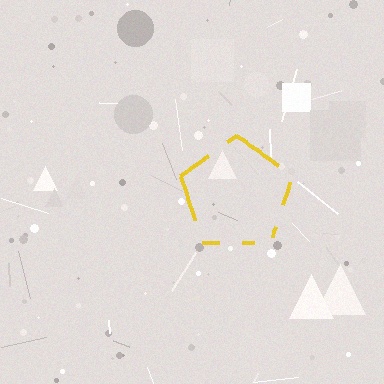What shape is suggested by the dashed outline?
The dashed outline suggests a pentagon.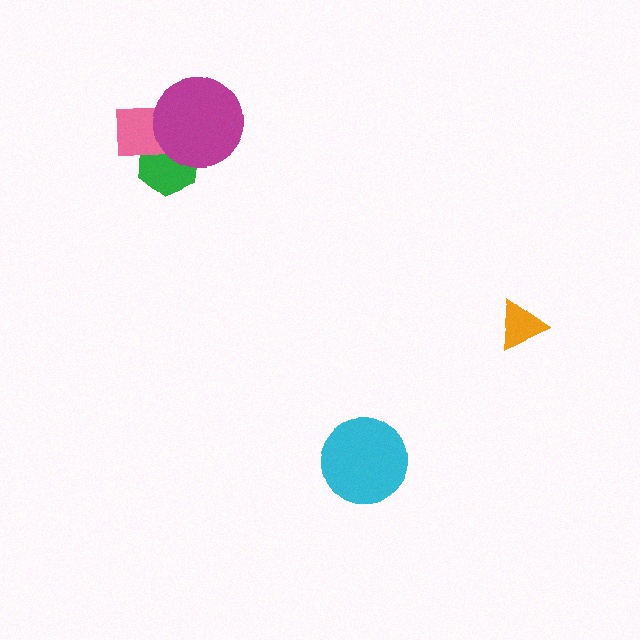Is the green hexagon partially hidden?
Yes, it is partially covered by another shape.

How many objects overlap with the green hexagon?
2 objects overlap with the green hexagon.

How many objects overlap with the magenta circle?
2 objects overlap with the magenta circle.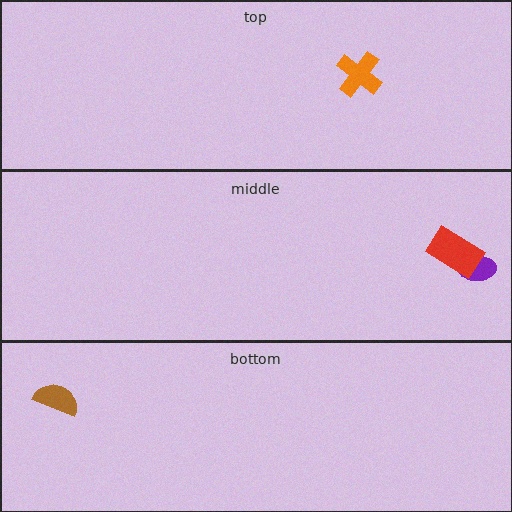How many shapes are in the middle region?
2.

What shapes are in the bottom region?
The brown semicircle.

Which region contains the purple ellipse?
The middle region.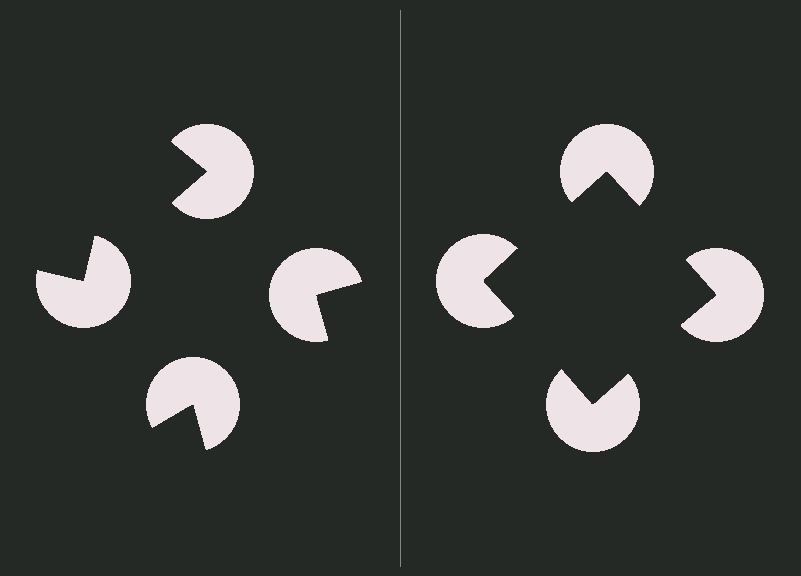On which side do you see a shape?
An illusory square appears on the right side. On the left side the wedge cuts are rotated, so no coherent shape forms.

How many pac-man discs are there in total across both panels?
8 — 4 on each side.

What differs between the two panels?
The pac-man discs are positioned identically on both sides; only the wedge orientations differ. On the right they align to a square; on the left they are misaligned.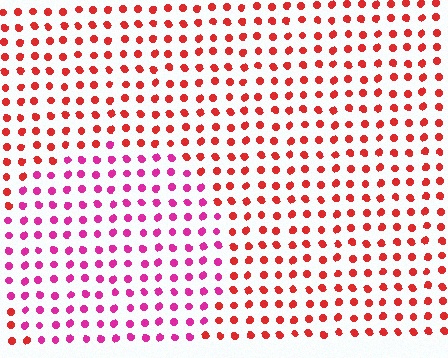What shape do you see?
I see a circle.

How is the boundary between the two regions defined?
The boundary is defined purely by a slight shift in hue (about 40 degrees). Spacing, size, and orientation are identical on both sides.